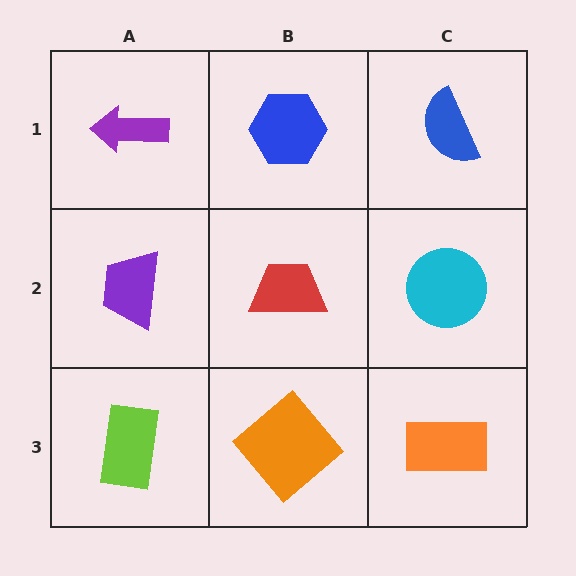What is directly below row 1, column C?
A cyan circle.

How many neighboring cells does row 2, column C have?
3.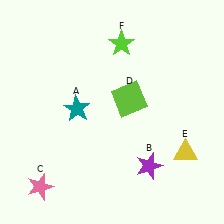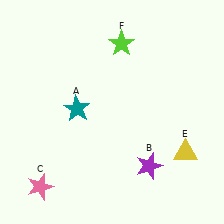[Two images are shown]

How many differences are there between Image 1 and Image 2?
There is 1 difference between the two images.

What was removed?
The lime square (D) was removed in Image 2.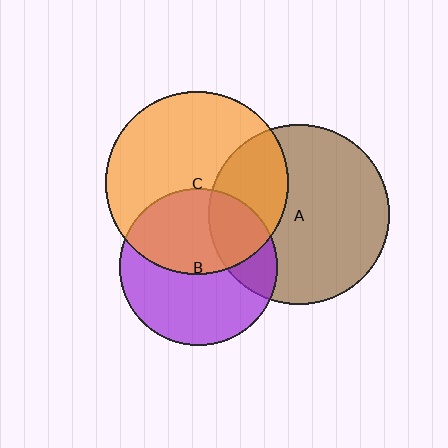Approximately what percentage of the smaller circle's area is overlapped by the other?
Approximately 45%.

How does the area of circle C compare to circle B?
Approximately 1.3 times.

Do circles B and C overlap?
Yes.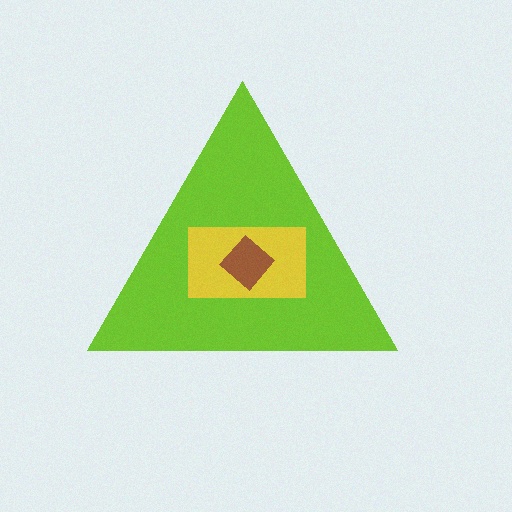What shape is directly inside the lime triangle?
The yellow rectangle.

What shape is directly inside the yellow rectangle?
The brown diamond.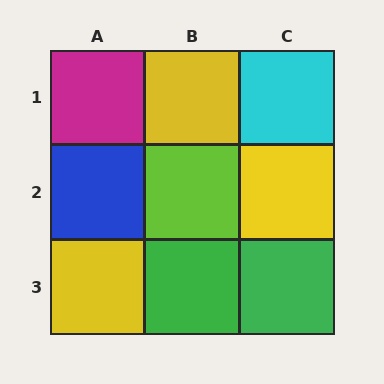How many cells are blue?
1 cell is blue.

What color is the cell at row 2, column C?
Yellow.